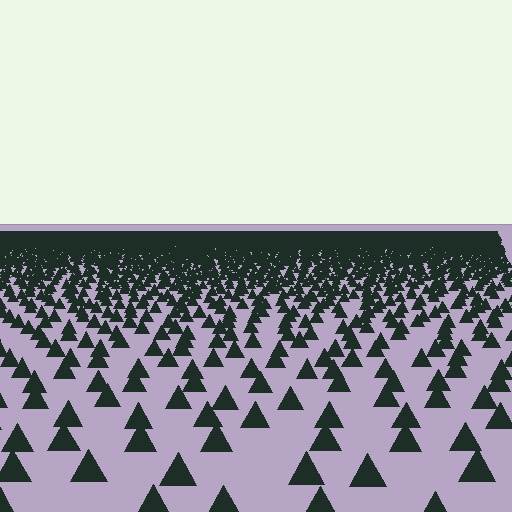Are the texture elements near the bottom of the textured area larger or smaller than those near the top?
Larger. Near the bottom, elements are closer to the viewer and appear at a bigger on-screen size.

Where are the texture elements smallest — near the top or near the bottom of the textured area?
Near the top.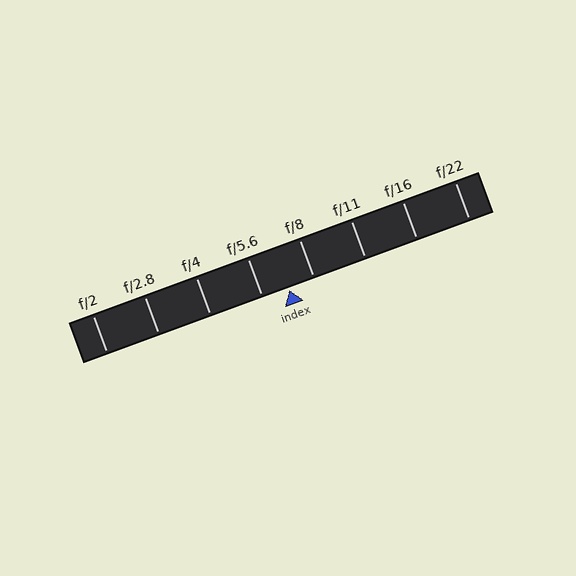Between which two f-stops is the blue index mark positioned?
The index mark is between f/5.6 and f/8.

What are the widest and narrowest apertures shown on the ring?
The widest aperture shown is f/2 and the narrowest is f/22.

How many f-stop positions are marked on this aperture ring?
There are 8 f-stop positions marked.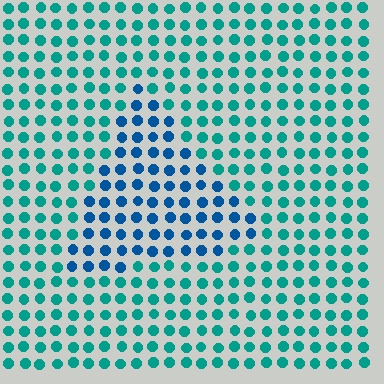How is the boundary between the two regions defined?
The boundary is defined purely by a slight shift in hue (about 34 degrees). Spacing, size, and orientation are identical on both sides.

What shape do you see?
I see a triangle.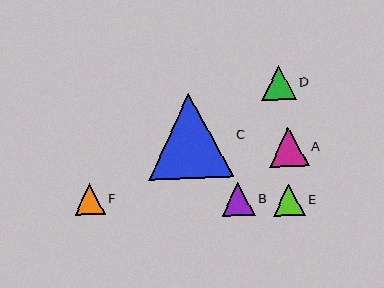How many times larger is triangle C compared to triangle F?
Triangle C is approximately 2.8 times the size of triangle F.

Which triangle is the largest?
Triangle C is the largest with a size of approximately 85 pixels.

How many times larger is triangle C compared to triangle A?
Triangle C is approximately 2.1 times the size of triangle A.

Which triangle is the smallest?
Triangle F is the smallest with a size of approximately 30 pixels.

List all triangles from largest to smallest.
From largest to smallest: C, A, D, B, E, F.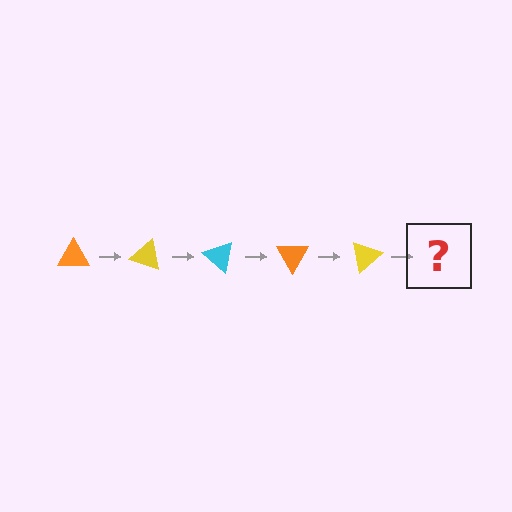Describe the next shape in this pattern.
It should be a cyan triangle, rotated 100 degrees from the start.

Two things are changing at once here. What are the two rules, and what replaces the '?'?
The two rules are that it rotates 20 degrees each step and the color cycles through orange, yellow, and cyan. The '?' should be a cyan triangle, rotated 100 degrees from the start.